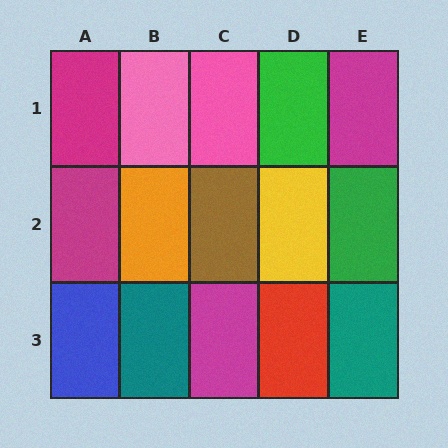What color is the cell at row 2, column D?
Yellow.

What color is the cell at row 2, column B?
Orange.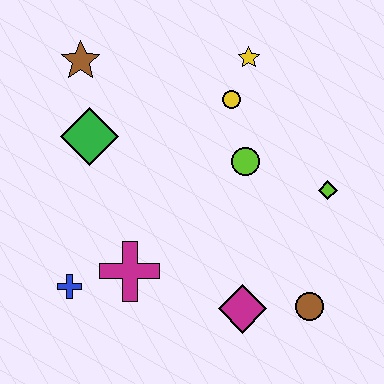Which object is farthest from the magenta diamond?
The brown star is farthest from the magenta diamond.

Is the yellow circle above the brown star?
No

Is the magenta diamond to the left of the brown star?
No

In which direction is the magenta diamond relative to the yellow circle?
The magenta diamond is below the yellow circle.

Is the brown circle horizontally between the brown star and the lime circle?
No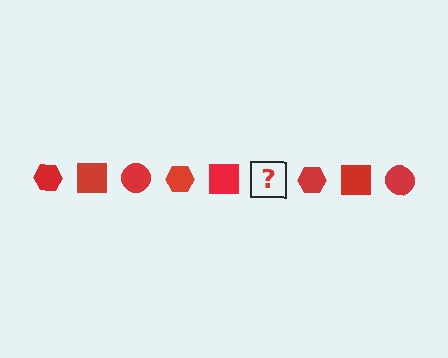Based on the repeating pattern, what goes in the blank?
The blank should be a red circle.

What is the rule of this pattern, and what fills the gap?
The rule is that the pattern cycles through hexagon, square, circle shapes in red. The gap should be filled with a red circle.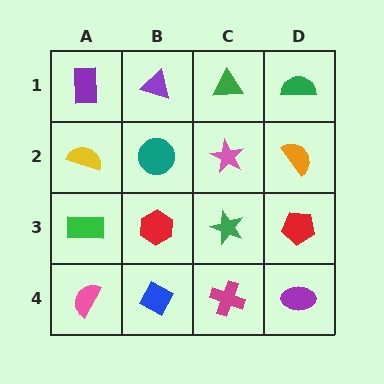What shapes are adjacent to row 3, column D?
An orange semicircle (row 2, column D), a purple ellipse (row 4, column D), a green star (row 3, column C).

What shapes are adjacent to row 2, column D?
A green semicircle (row 1, column D), a red pentagon (row 3, column D), a pink star (row 2, column C).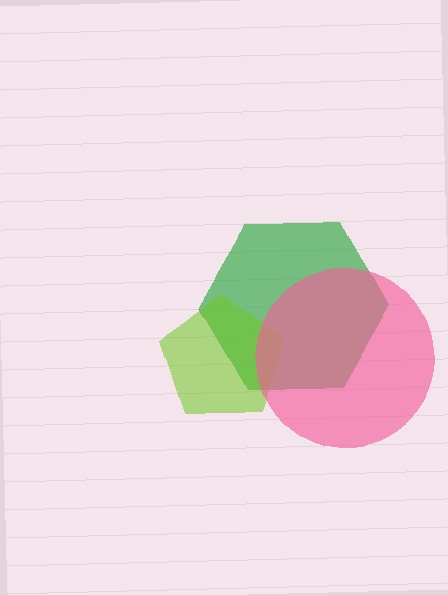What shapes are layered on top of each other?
The layered shapes are: a green hexagon, a lime pentagon, a pink circle.